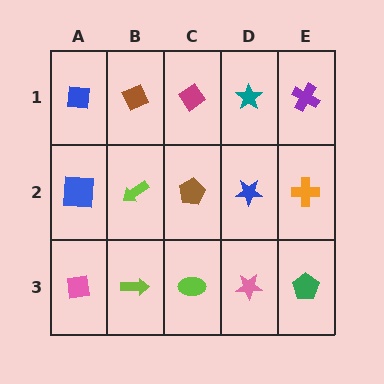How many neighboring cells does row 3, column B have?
3.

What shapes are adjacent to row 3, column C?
A brown pentagon (row 2, column C), a lime arrow (row 3, column B), a pink star (row 3, column D).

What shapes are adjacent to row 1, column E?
An orange cross (row 2, column E), a teal star (row 1, column D).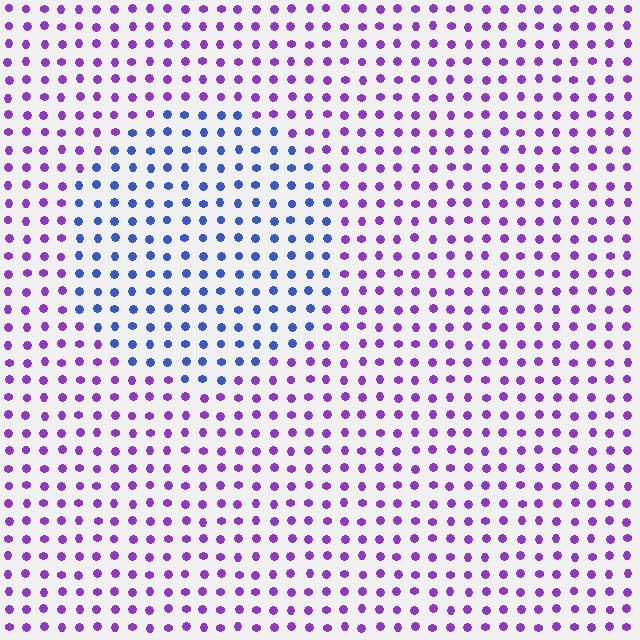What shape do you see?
I see a circle.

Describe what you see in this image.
The image is filled with small purple elements in a uniform arrangement. A circle-shaped region is visible where the elements are tinted to a slightly different hue, forming a subtle color boundary.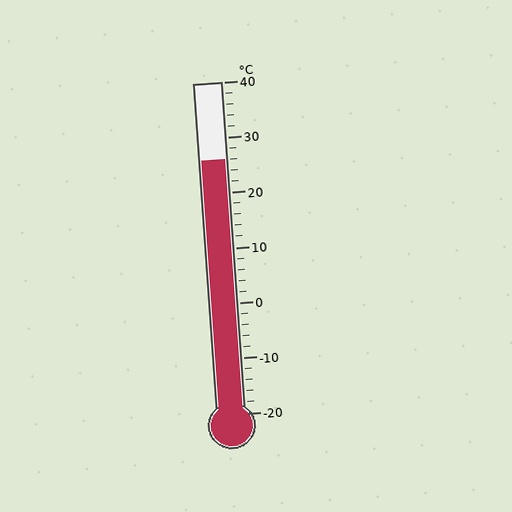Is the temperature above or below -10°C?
The temperature is above -10°C.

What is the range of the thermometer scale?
The thermometer scale ranges from -20°C to 40°C.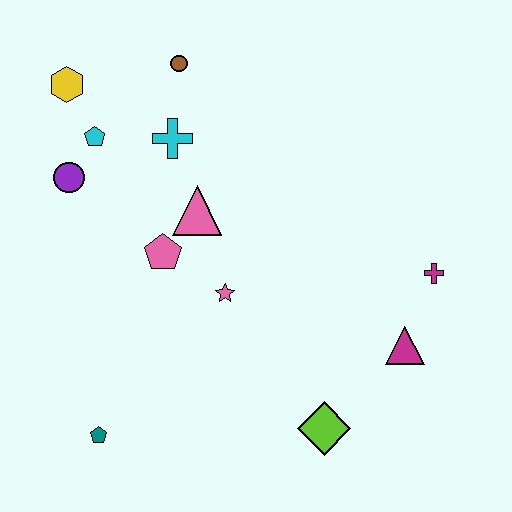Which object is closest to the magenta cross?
The magenta triangle is closest to the magenta cross.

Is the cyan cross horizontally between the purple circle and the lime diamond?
Yes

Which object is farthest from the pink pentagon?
The magenta cross is farthest from the pink pentagon.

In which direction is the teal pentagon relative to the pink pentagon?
The teal pentagon is below the pink pentagon.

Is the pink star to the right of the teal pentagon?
Yes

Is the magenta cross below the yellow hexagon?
Yes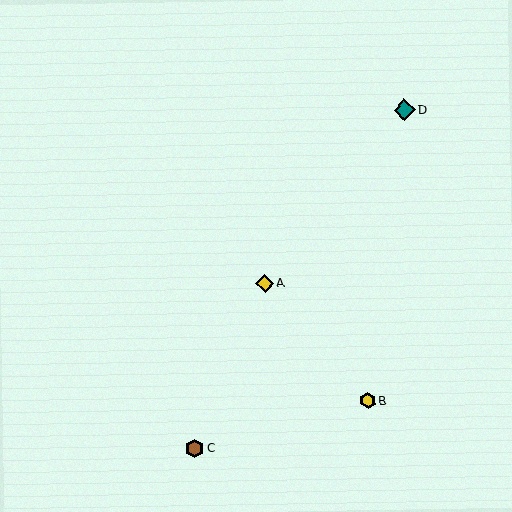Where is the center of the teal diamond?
The center of the teal diamond is at (404, 110).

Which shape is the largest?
The teal diamond (labeled D) is the largest.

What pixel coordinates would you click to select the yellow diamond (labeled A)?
Click at (265, 283) to select the yellow diamond A.